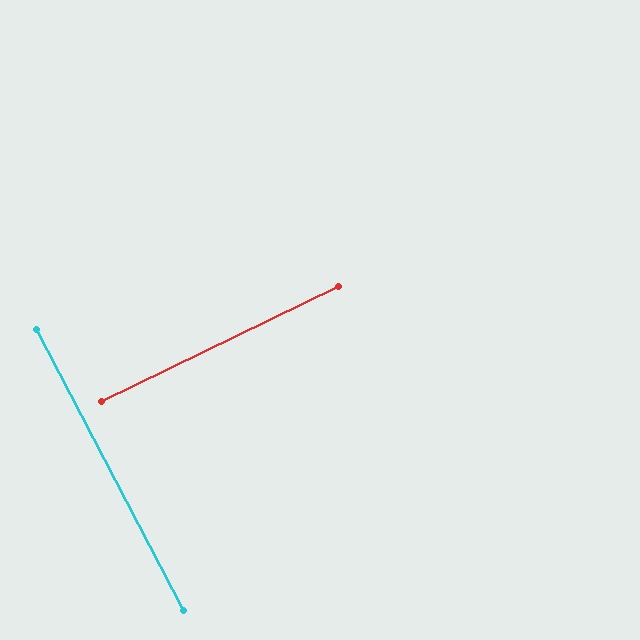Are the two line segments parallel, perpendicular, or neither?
Perpendicular — they meet at approximately 88°.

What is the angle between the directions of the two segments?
Approximately 88 degrees.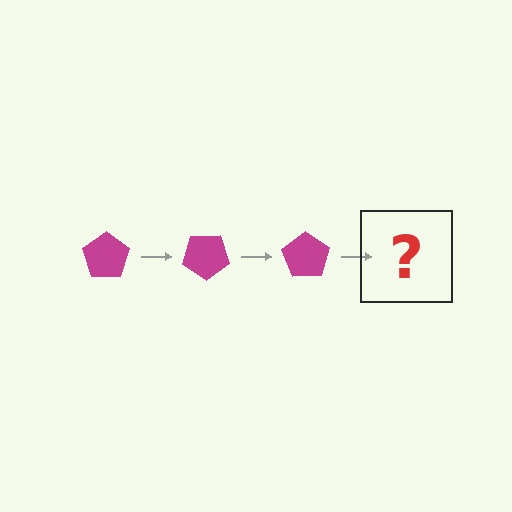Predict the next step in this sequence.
The next step is a magenta pentagon rotated 105 degrees.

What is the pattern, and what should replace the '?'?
The pattern is that the pentagon rotates 35 degrees each step. The '?' should be a magenta pentagon rotated 105 degrees.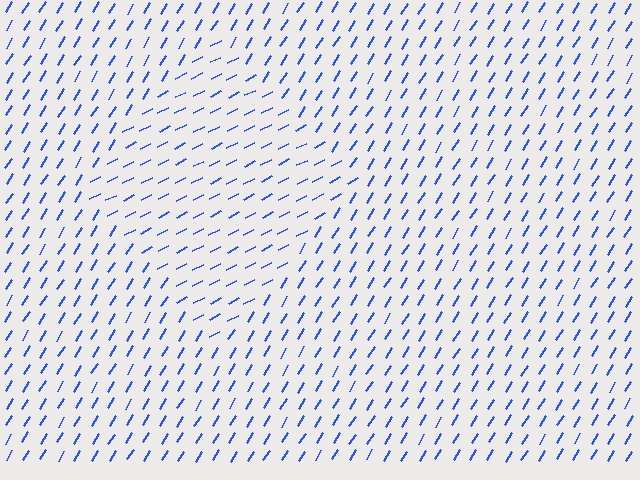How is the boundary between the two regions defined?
The boundary is defined purely by a change in line orientation (approximately 31 degrees difference). All lines are the same color and thickness.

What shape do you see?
I see a diamond.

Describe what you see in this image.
The image is filled with small blue line segments. A diamond region in the image has lines oriented differently from the surrounding lines, creating a visible texture boundary.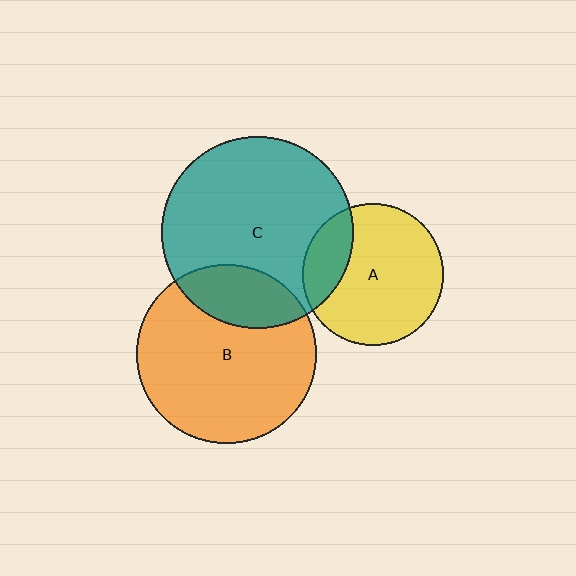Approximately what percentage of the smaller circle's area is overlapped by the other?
Approximately 20%.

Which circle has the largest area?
Circle C (teal).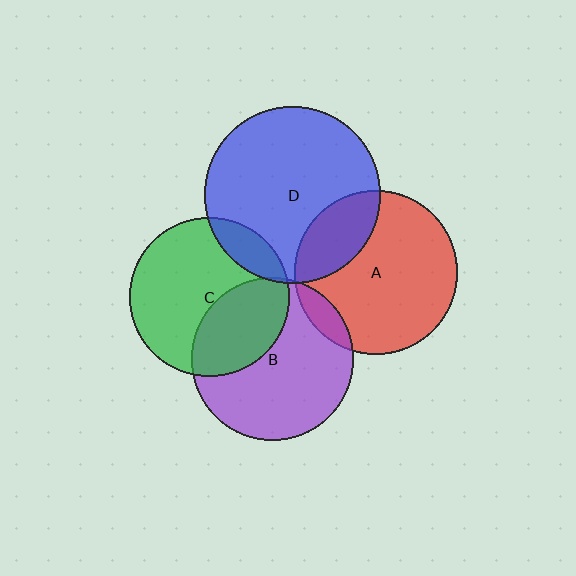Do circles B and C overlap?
Yes.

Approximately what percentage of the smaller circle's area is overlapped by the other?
Approximately 35%.